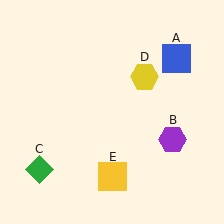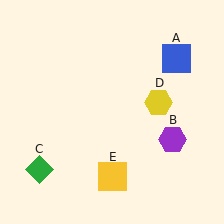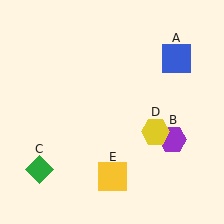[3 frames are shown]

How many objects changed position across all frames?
1 object changed position: yellow hexagon (object D).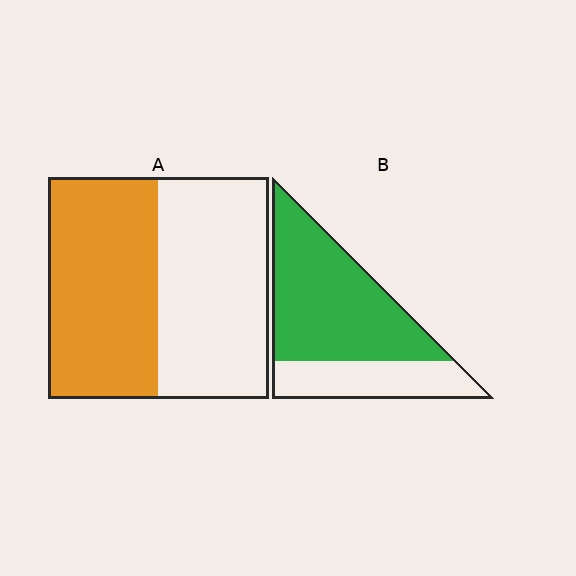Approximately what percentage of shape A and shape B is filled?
A is approximately 50% and B is approximately 70%.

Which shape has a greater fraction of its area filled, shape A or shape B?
Shape B.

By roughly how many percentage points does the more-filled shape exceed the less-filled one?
By roughly 20 percentage points (B over A).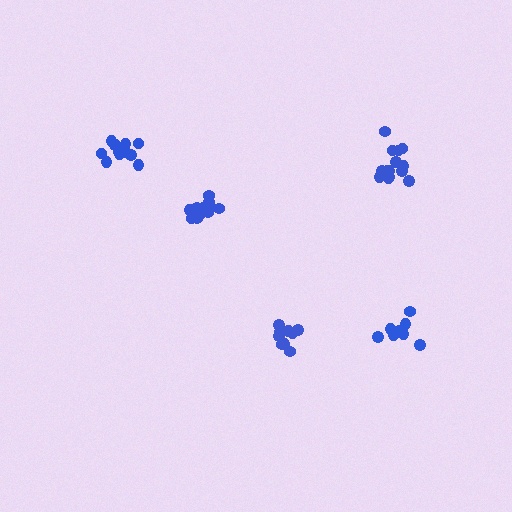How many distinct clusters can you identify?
There are 5 distinct clusters.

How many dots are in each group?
Group 1: 9 dots, Group 2: 9 dots, Group 3: 13 dots, Group 4: 15 dots, Group 5: 13 dots (59 total).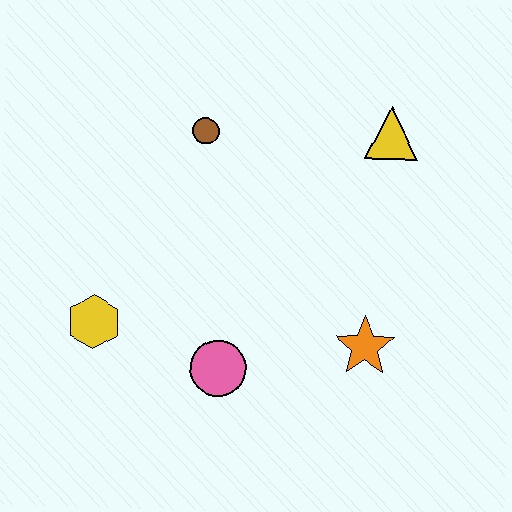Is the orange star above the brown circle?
No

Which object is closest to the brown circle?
The yellow triangle is closest to the brown circle.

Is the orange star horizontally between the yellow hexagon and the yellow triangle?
Yes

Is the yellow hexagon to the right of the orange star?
No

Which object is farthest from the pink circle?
The yellow triangle is farthest from the pink circle.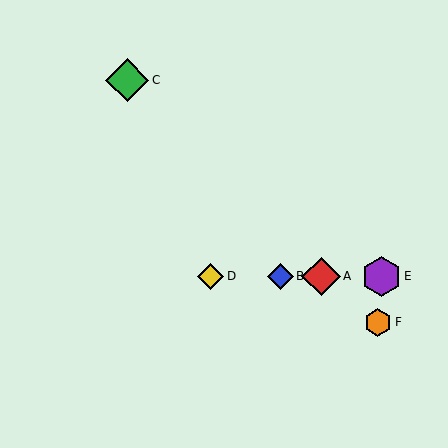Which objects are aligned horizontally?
Objects A, B, D, E are aligned horizontally.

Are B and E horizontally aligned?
Yes, both are at y≈276.